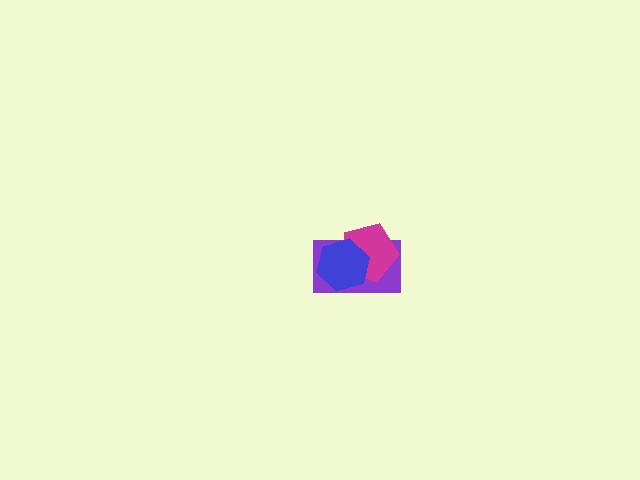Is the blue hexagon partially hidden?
No, no other shape covers it.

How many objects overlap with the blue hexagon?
2 objects overlap with the blue hexagon.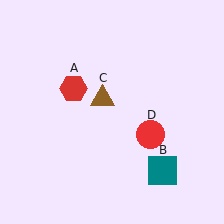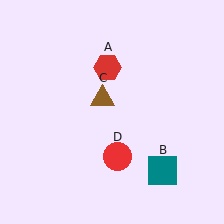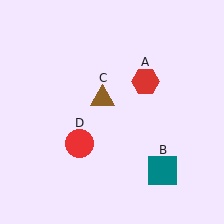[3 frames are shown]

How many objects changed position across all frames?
2 objects changed position: red hexagon (object A), red circle (object D).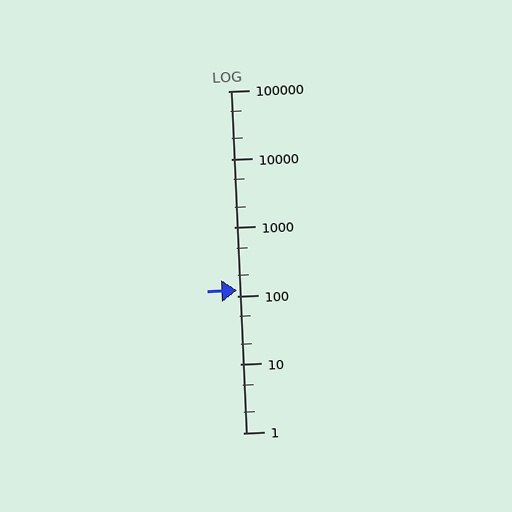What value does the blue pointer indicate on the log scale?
The pointer indicates approximately 120.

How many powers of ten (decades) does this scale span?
The scale spans 5 decades, from 1 to 100000.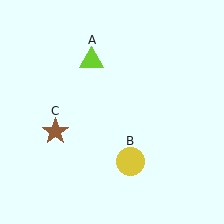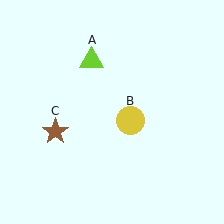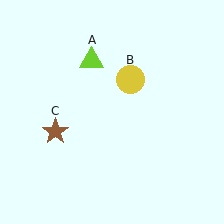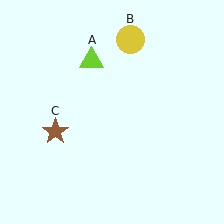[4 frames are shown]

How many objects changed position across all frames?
1 object changed position: yellow circle (object B).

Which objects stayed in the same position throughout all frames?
Lime triangle (object A) and brown star (object C) remained stationary.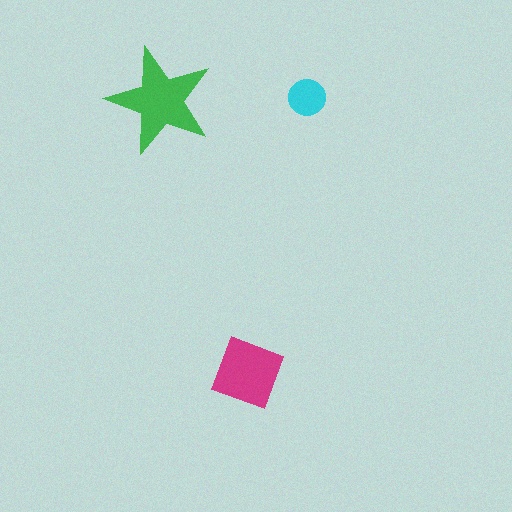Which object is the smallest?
The cyan circle.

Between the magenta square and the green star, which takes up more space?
The green star.